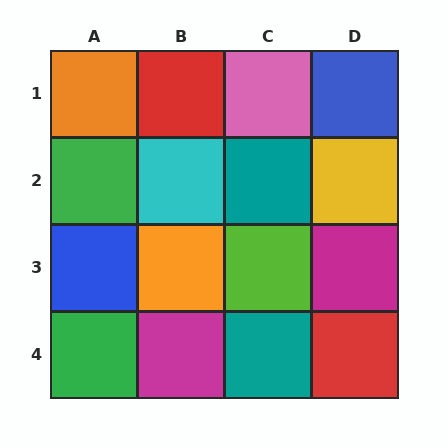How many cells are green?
2 cells are green.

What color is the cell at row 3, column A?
Blue.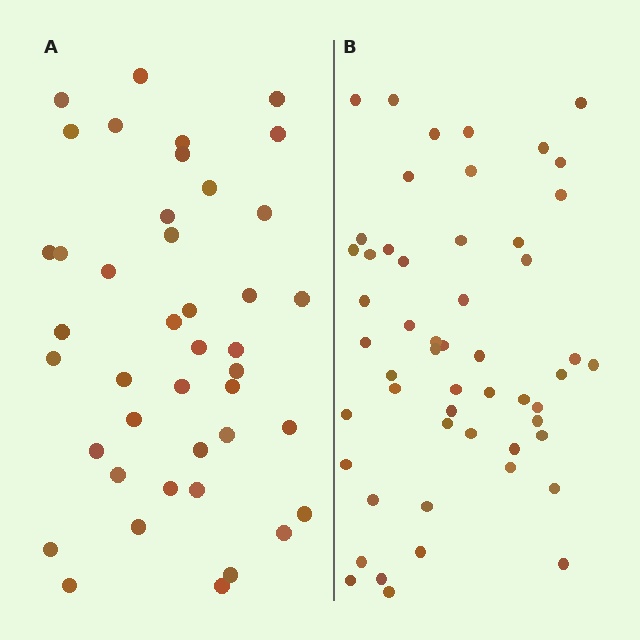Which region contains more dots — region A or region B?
Region B (the right region) has more dots.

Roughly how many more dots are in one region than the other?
Region B has roughly 12 or so more dots than region A.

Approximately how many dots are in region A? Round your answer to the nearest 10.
About 40 dots. (The exact count is 42, which rounds to 40.)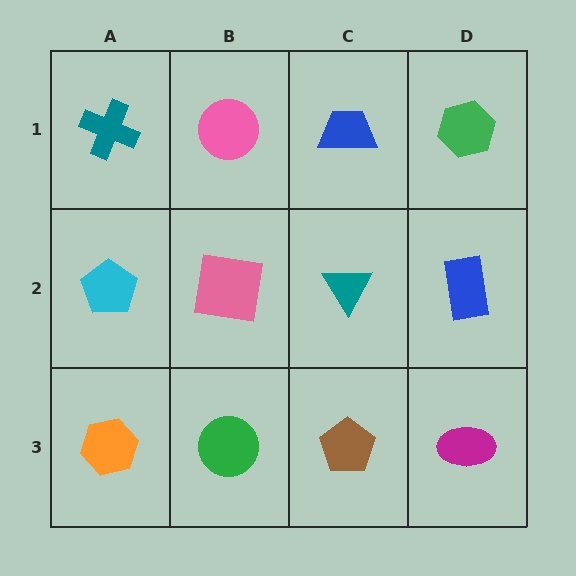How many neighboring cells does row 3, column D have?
2.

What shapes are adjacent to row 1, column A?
A cyan pentagon (row 2, column A), a pink circle (row 1, column B).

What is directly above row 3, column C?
A teal triangle.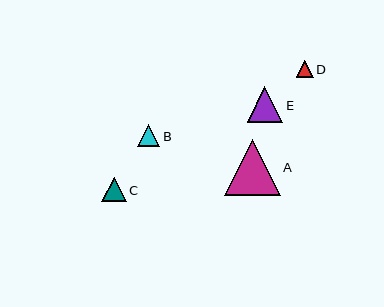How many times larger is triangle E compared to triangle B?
Triangle E is approximately 1.6 times the size of triangle B.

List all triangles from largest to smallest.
From largest to smallest: A, E, C, B, D.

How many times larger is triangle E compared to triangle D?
Triangle E is approximately 2.1 times the size of triangle D.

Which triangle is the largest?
Triangle A is the largest with a size of approximately 56 pixels.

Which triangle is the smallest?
Triangle D is the smallest with a size of approximately 17 pixels.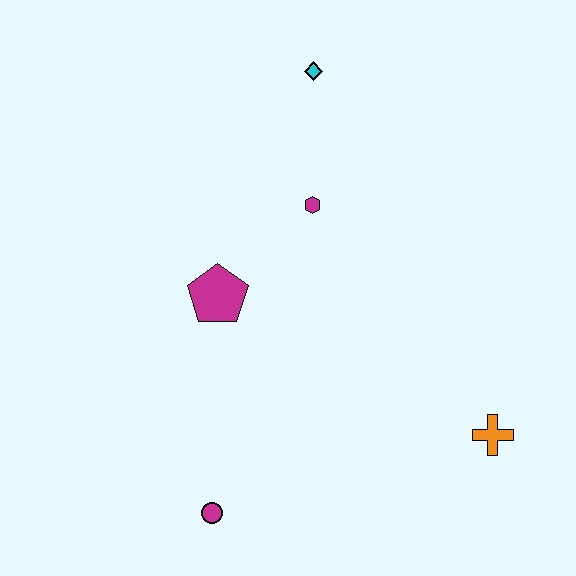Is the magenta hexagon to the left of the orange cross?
Yes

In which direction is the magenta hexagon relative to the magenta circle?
The magenta hexagon is above the magenta circle.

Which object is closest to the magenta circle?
The magenta pentagon is closest to the magenta circle.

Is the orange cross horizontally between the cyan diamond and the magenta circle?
No